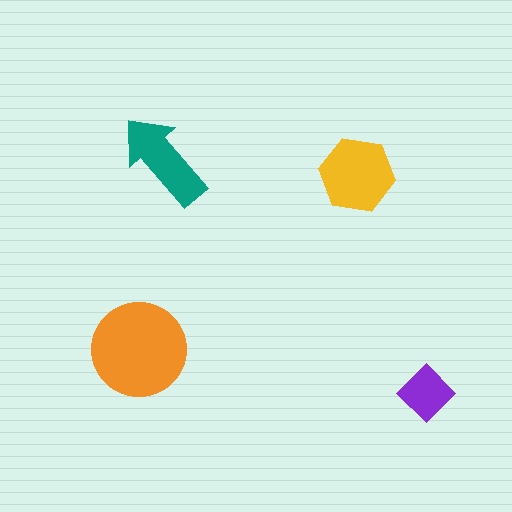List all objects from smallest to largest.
The purple diamond, the teal arrow, the yellow hexagon, the orange circle.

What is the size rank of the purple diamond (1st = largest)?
4th.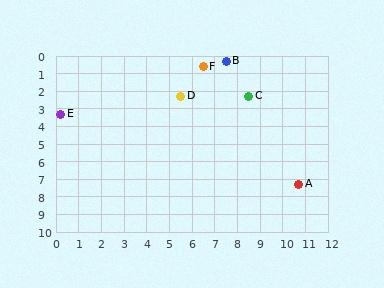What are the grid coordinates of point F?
Point F is at approximately (6.5, 0.6).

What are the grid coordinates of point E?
Point E is at approximately (0.2, 3.3).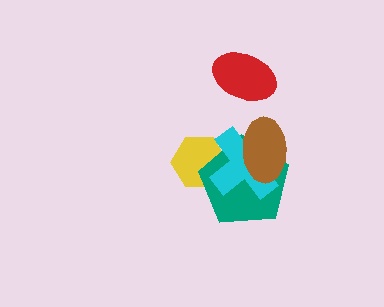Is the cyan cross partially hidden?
Yes, it is partially covered by another shape.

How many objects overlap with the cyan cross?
3 objects overlap with the cyan cross.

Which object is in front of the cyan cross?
The brown ellipse is in front of the cyan cross.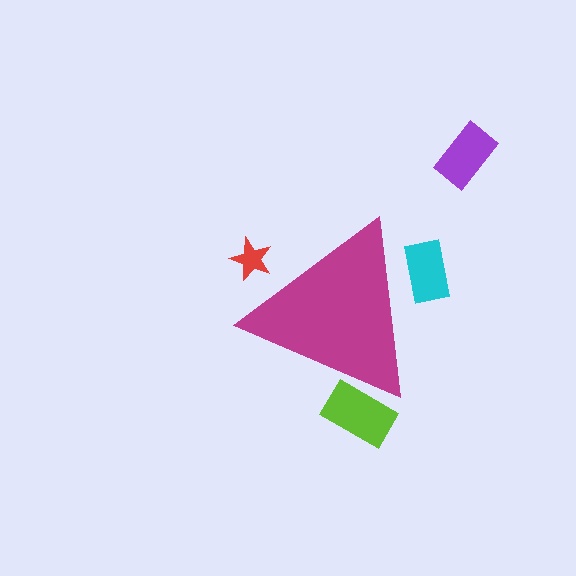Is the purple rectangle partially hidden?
No, the purple rectangle is fully visible.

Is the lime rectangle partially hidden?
Yes, the lime rectangle is partially hidden behind the magenta triangle.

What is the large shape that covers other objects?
A magenta triangle.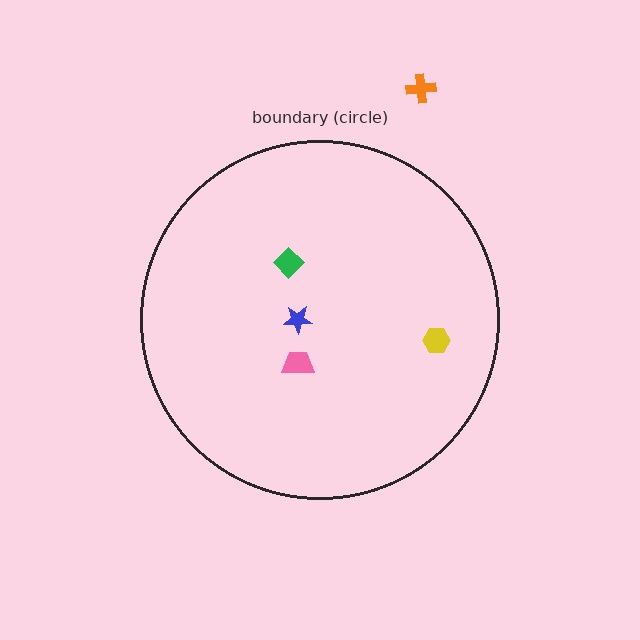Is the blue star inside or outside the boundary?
Inside.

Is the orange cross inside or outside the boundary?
Outside.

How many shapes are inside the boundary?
4 inside, 1 outside.